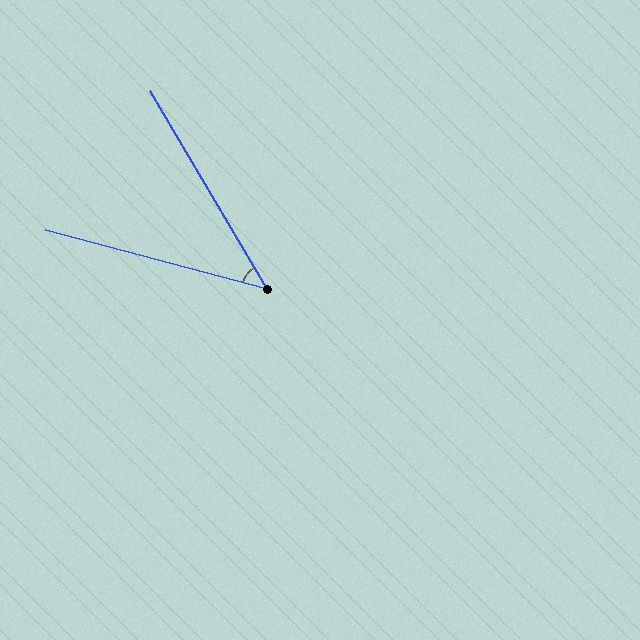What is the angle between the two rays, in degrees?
Approximately 44 degrees.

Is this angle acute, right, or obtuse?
It is acute.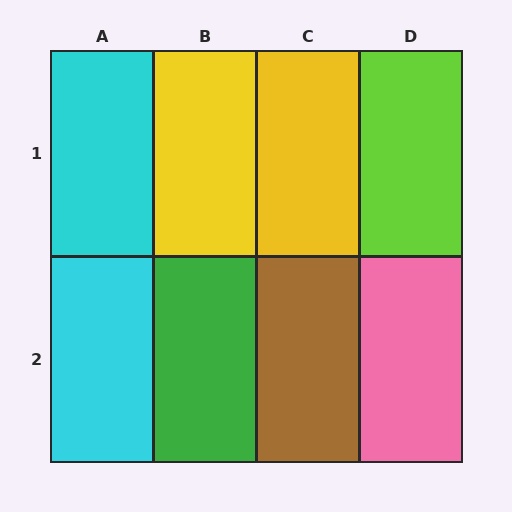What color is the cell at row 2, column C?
Brown.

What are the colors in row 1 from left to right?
Cyan, yellow, yellow, lime.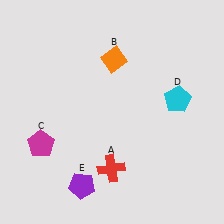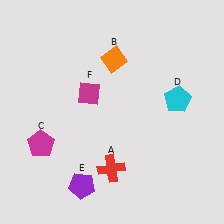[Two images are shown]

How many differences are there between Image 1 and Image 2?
There is 1 difference between the two images.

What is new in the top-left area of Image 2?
A magenta diamond (F) was added in the top-left area of Image 2.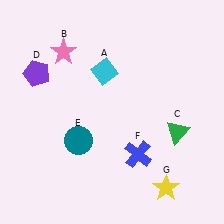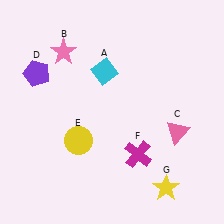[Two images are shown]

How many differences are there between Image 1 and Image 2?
There are 3 differences between the two images.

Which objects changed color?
C changed from green to pink. E changed from teal to yellow. F changed from blue to magenta.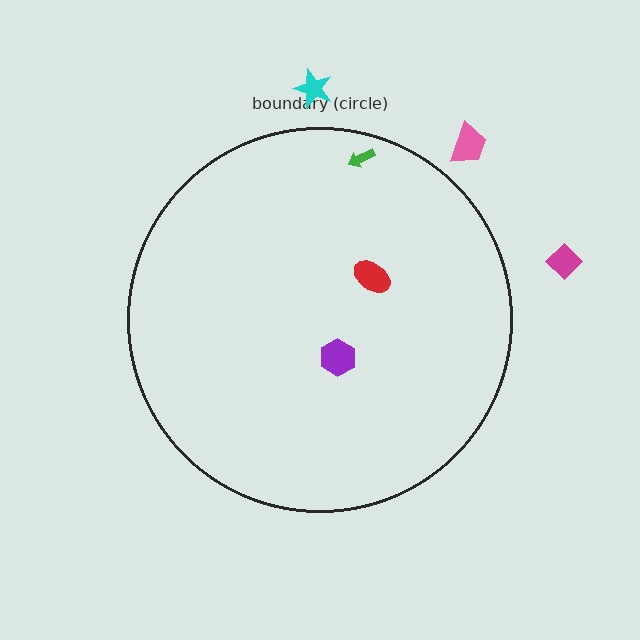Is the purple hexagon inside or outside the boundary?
Inside.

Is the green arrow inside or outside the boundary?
Inside.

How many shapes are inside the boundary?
3 inside, 3 outside.